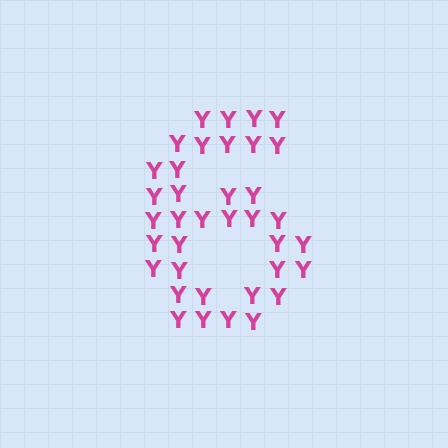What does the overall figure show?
The overall figure shows the digit 6.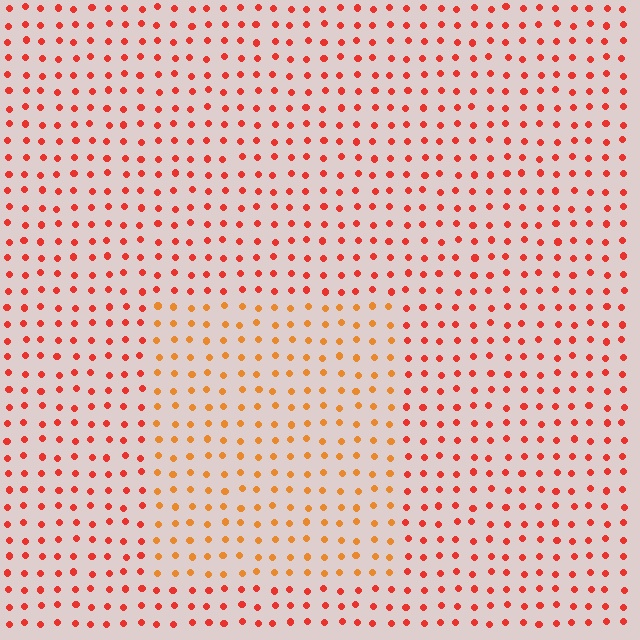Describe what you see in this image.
The image is filled with small red elements in a uniform arrangement. A rectangle-shaped region is visible where the elements are tinted to a slightly different hue, forming a subtle color boundary.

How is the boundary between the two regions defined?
The boundary is defined purely by a slight shift in hue (about 28 degrees). Spacing, size, and orientation are identical on both sides.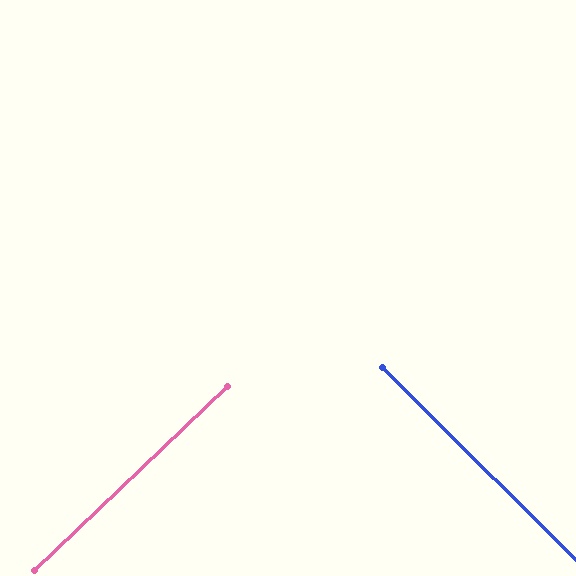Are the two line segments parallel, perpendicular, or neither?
Perpendicular — they meet at approximately 88°.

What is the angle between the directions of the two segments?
Approximately 88 degrees.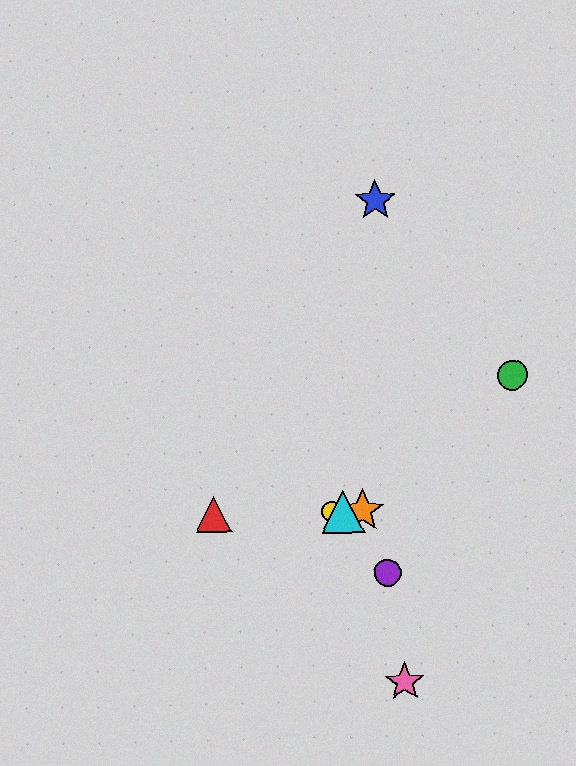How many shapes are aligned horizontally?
4 shapes (the red triangle, the yellow circle, the orange star, the cyan triangle) are aligned horizontally.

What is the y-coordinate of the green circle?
The green circle is at y≈375.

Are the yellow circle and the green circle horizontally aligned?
No, the yellow circle is at y≈512 and the green circle is at y≈375.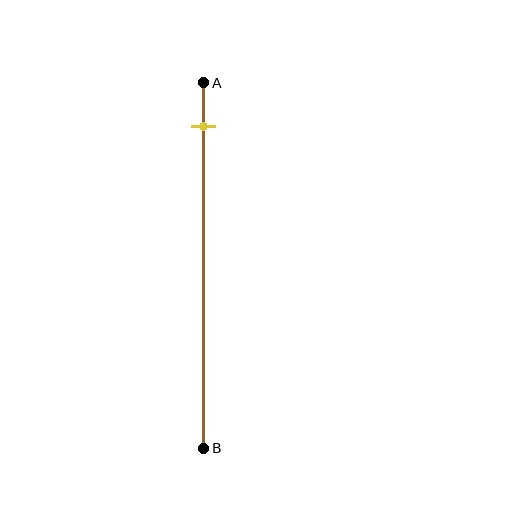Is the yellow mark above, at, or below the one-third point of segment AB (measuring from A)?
The yellow mark is above the one-third point of segment AB.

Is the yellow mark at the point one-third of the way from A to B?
No, the mark is at about 10% from A, not at the 33% one-third point.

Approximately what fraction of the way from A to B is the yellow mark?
The yellow mark is approximately 10% of the way from A to B.